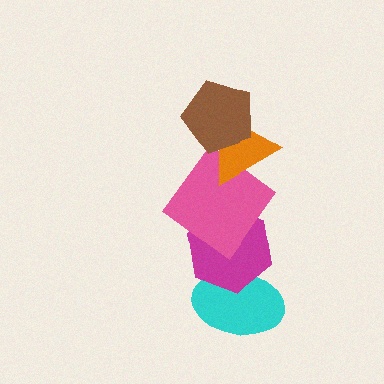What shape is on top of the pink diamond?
The orange triangle is on top of the pink diamond.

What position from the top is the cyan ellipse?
The cyan ellipse is 5th from the top.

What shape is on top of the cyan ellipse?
The magenta hexagon is on top of the cyan ellipse.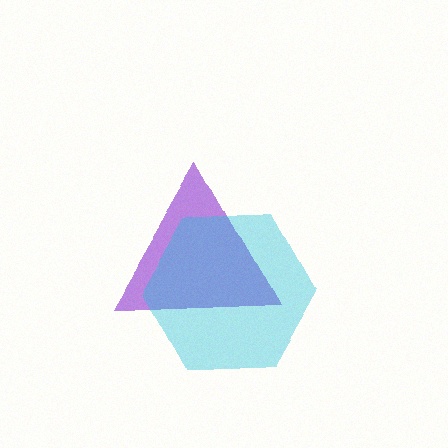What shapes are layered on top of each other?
The layered shapes are: a purple triangle, a cyan hexagon.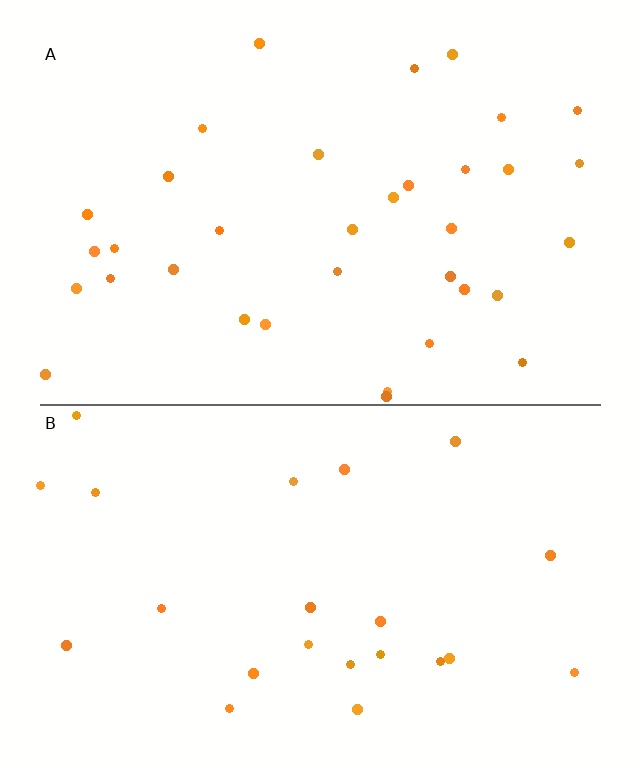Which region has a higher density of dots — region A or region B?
A (the top).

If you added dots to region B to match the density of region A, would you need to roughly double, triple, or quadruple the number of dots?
Approximately double.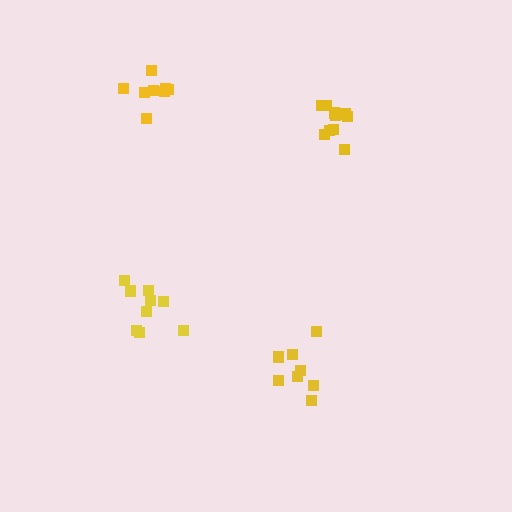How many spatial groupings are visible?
There are 4 spatial groupings.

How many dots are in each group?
Group 1: 9 dots, Group 2: 10 dots, Group 3: 8 dots, Group 4: 8 dots (35 total).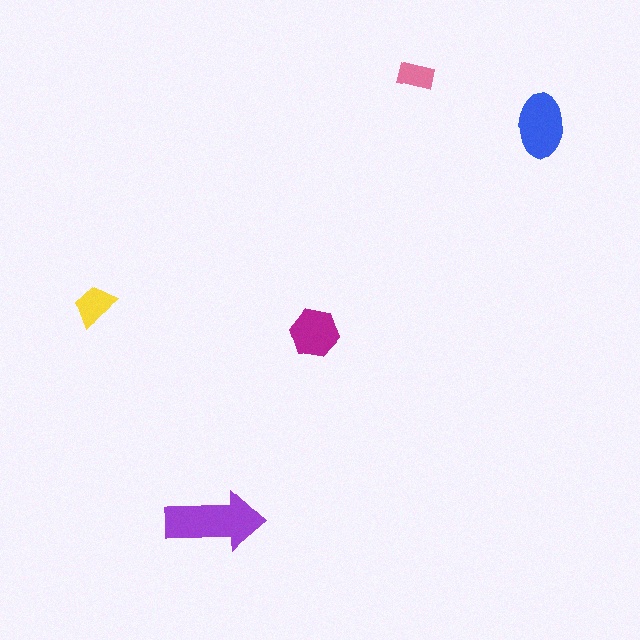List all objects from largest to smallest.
The purple arrow, the blue ellipse, the magenta hexagon, the yellow trapezoid, the pink rectangle.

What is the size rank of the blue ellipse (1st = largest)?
2nd.